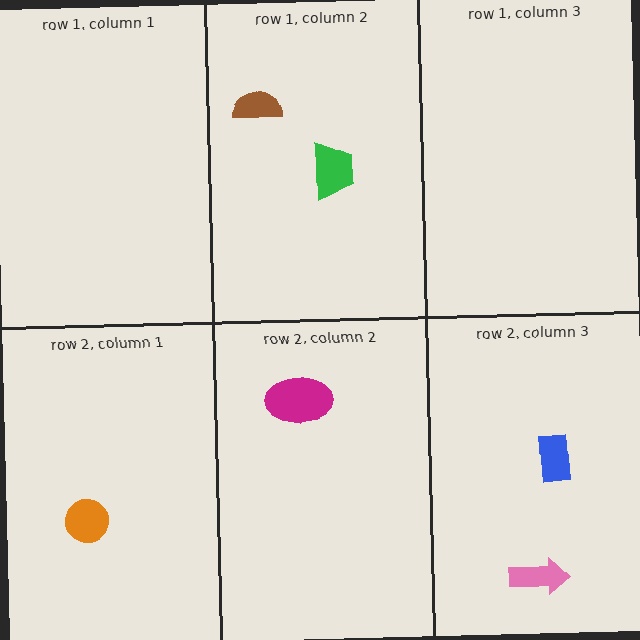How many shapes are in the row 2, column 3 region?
2.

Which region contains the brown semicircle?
The row 1, column 2 region.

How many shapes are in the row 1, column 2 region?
2.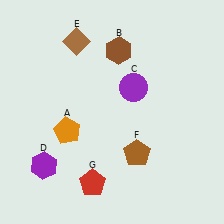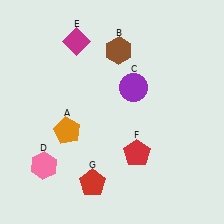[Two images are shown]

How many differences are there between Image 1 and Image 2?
There are 3 differences between the two images.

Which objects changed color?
D changed from purple to pink. E changed from brown to magenta. F changed from brown to red.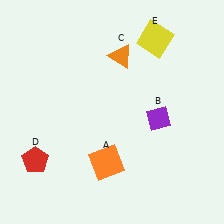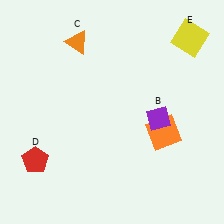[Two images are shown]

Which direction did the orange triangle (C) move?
The orange triangle (C) moved left.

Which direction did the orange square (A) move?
The orange square (A) moved right.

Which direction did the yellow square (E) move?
The yellow square (E) moved right.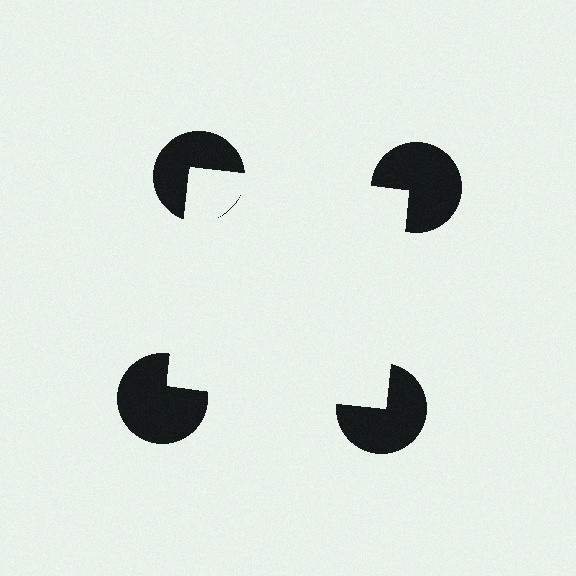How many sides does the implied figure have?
4 sides.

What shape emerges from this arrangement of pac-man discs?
An illusory square — its edges are inferred from the aligned wedge cuts in the pac-man discs, not physically drawn.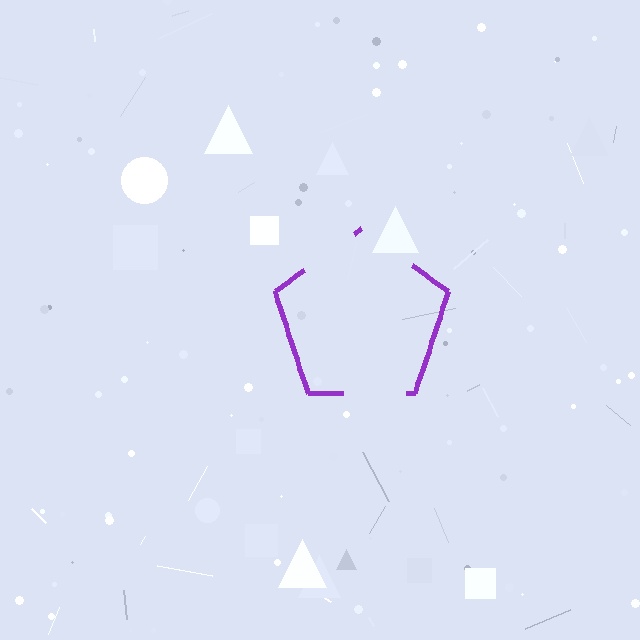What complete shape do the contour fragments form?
The contour fragments form a pentagon.